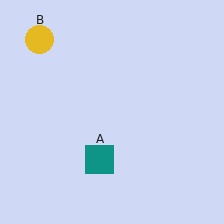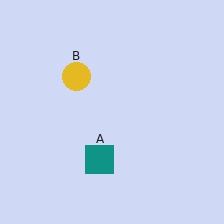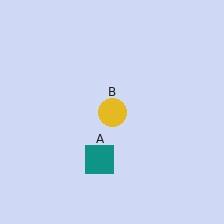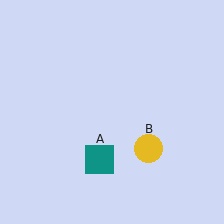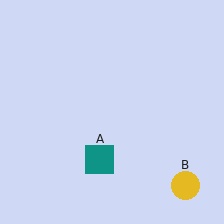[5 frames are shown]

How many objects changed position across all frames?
1 object changed position: yellow circle (object B).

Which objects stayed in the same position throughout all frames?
Teal square (object A) remained stationary.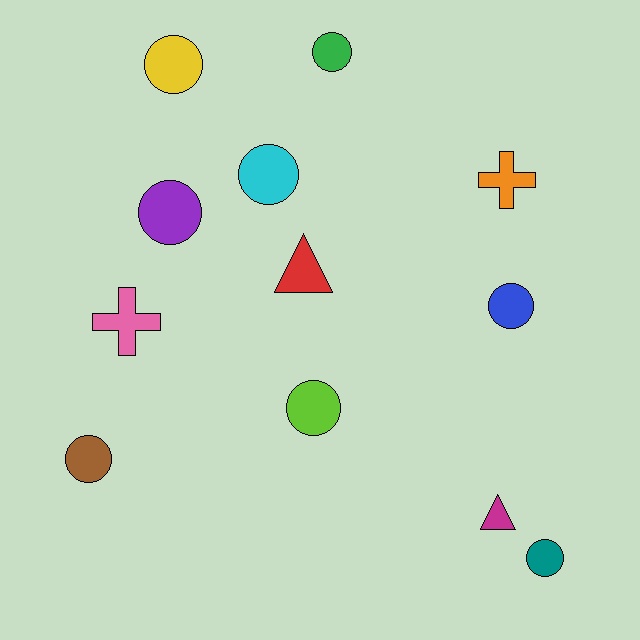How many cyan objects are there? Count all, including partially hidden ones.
There is 1 cyan object.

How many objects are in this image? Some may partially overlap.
There are 12 objects.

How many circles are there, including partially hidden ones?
There are 8 circles.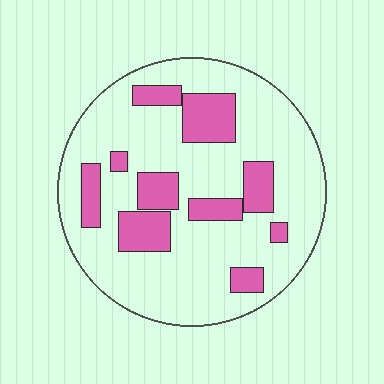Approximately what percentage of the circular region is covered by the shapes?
Approximately 25%.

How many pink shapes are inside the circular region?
10.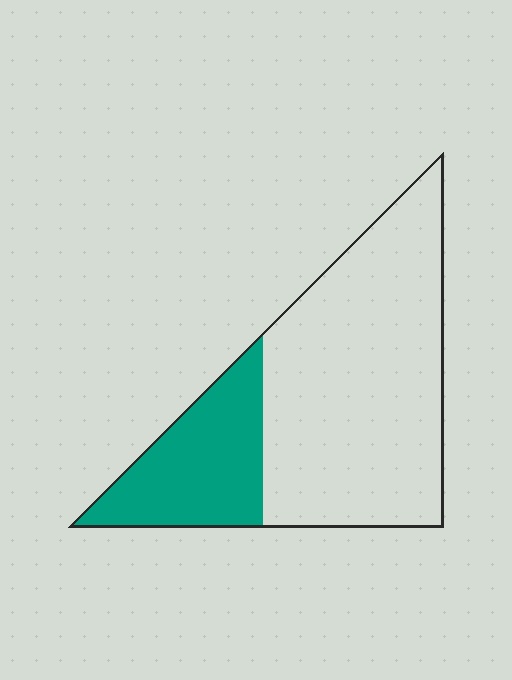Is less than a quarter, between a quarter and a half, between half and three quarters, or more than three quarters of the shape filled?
Between a quarter and a half.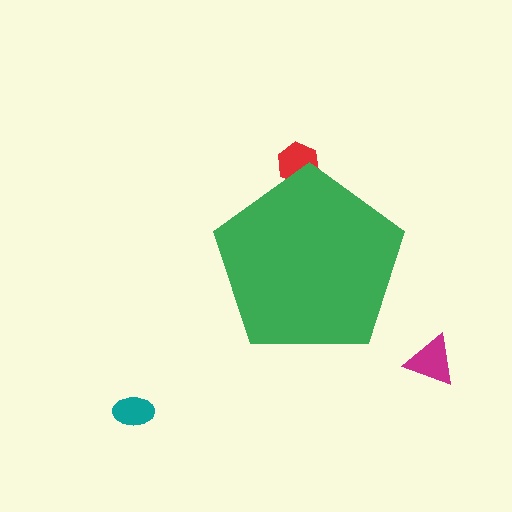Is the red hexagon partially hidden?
Yes, the red hexagon is partially hidden behind the green pentagon.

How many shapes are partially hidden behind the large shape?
1 shape is partially hidden.